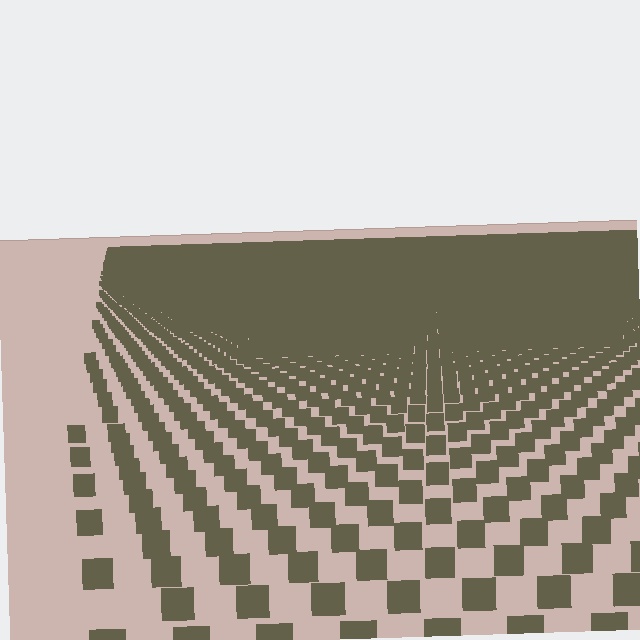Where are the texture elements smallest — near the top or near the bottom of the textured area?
Near the top.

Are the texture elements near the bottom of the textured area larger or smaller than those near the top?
Larger. Near the bottom, elements are closer to the viewer and appear at a bigger on-screen size.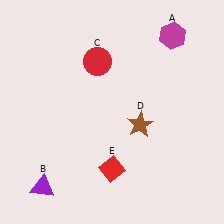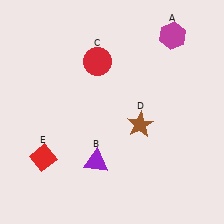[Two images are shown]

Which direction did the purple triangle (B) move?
The purple triangle (B) moved right.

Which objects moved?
The objects that moved are: the purple triangle (B), the red diamond (E).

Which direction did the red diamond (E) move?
The red diamond (E) moved left.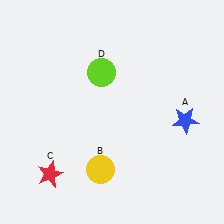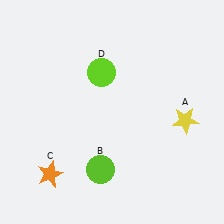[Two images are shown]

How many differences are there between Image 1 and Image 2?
There are 3 differences between the two images.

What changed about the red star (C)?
In Image 1, C is red. In Image 2, it changed to orange.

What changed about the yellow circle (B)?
In Image 1, B is yellow. In Image 2, it changed to lime.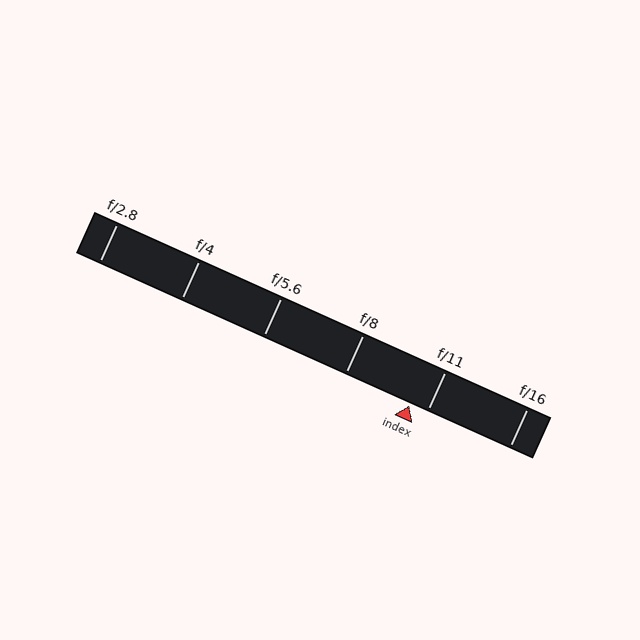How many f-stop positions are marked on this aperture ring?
There are 6 f-stop positions marked.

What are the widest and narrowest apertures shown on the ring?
The widest aperture shown is f/2.8 and the narrowest is f/16.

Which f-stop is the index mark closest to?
The index mark is closest to f/11.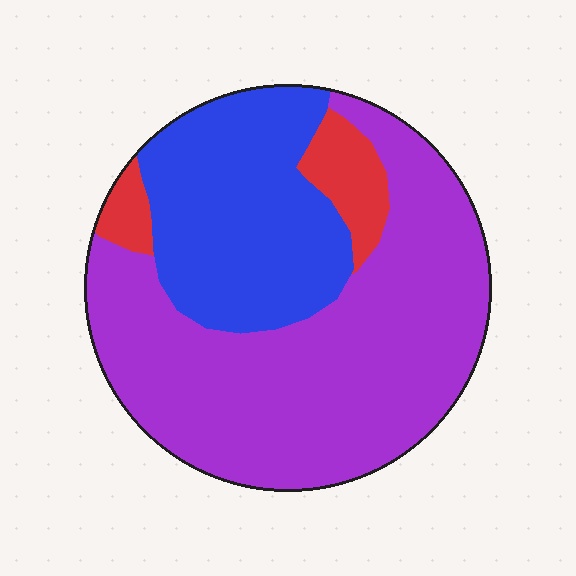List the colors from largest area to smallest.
From largest to smallest: purple, blue, red.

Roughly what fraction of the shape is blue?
Blue covers about 30% of the shape.